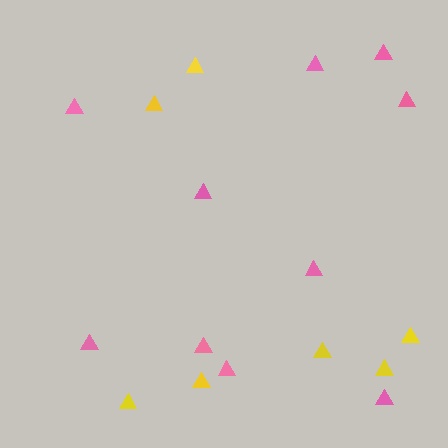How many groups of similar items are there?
There are 2 groups: one group of pink triangles (10) and one group of yellow triangles (7).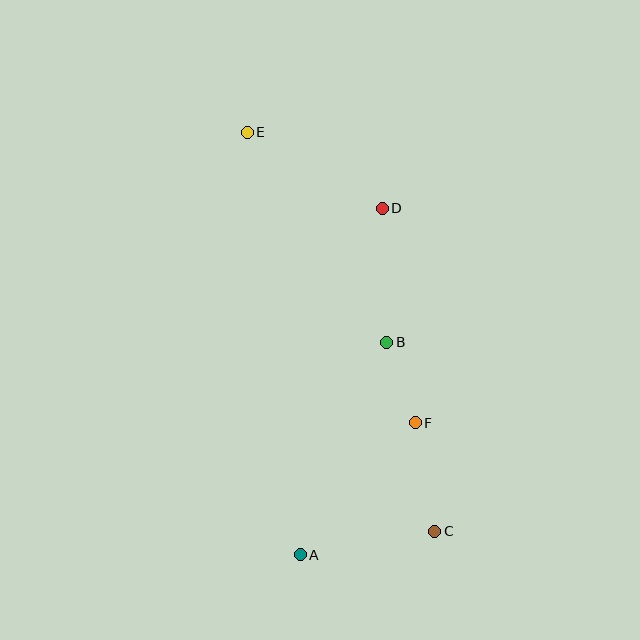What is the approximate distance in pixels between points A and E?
The distance between A and E is approximately 426 pixels.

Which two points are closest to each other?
Points B and F are closest to each other.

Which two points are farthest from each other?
Points C and E are farthest from each other.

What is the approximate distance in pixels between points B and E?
The distance between B and E is approximately 252 pixels.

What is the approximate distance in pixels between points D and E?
The distance between D and E is approximately 155 pixels.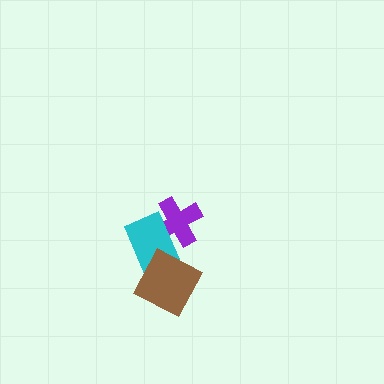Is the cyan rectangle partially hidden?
Yes, it is partially covered by another shape.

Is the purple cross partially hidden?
Yes, it is partially covered by another shape.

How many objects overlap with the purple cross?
1 object overlaps with the purple cross.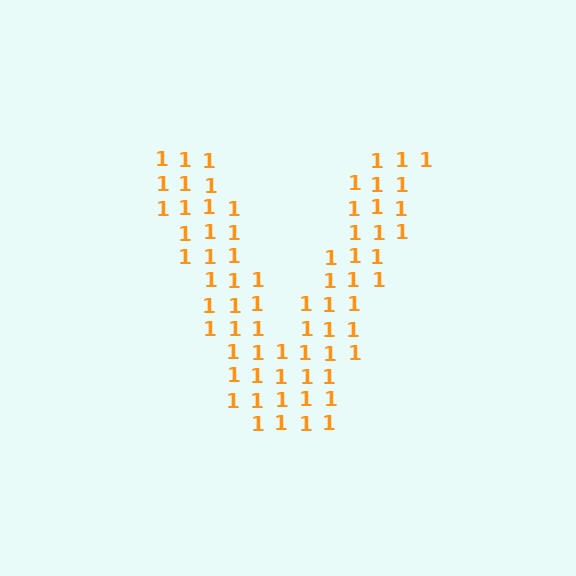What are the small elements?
The small elements are digit 1's.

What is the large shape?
The large shape is the letter V.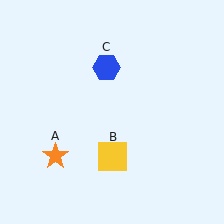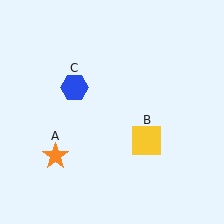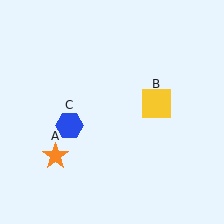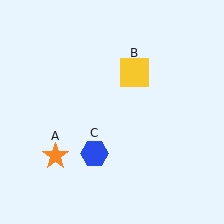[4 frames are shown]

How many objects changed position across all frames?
2 objects changed position: yellow square (object B), blue hexagon (object C).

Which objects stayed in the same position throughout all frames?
Orange star (object A) remained stationary.